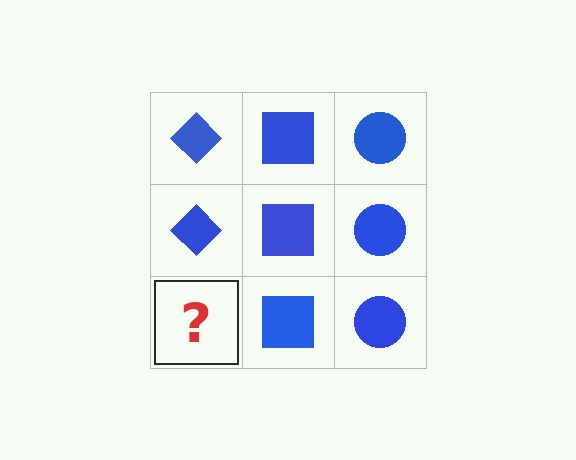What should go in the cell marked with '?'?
The missing cell should contain a blue diamond.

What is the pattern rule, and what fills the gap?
The rule is that each column has a consistent shape. The gap should be filled with a blue diamond.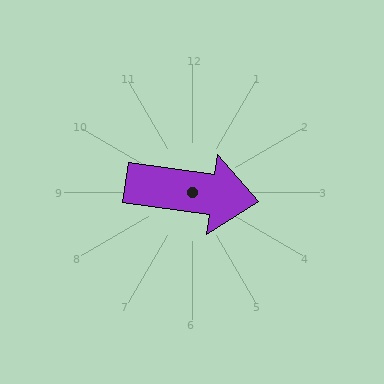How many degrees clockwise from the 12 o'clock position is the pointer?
Approximately 98 degrees.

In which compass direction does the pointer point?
East.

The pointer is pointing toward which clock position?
Roughly 3 o'clock.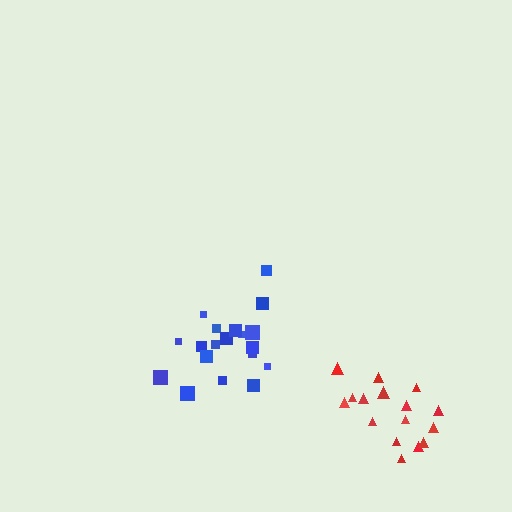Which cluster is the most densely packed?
Red.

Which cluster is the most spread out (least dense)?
Blue.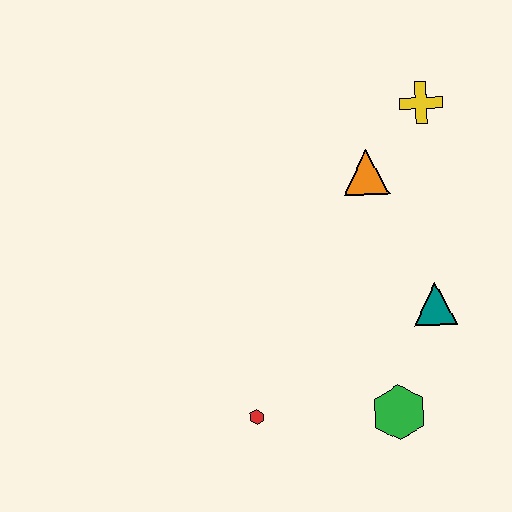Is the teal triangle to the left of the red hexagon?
No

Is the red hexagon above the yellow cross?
No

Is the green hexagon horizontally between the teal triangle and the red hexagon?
Yes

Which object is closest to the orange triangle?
The yellow cross is closest to the orange triangle.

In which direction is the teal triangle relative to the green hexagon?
The teal triangle is above the green hexagon.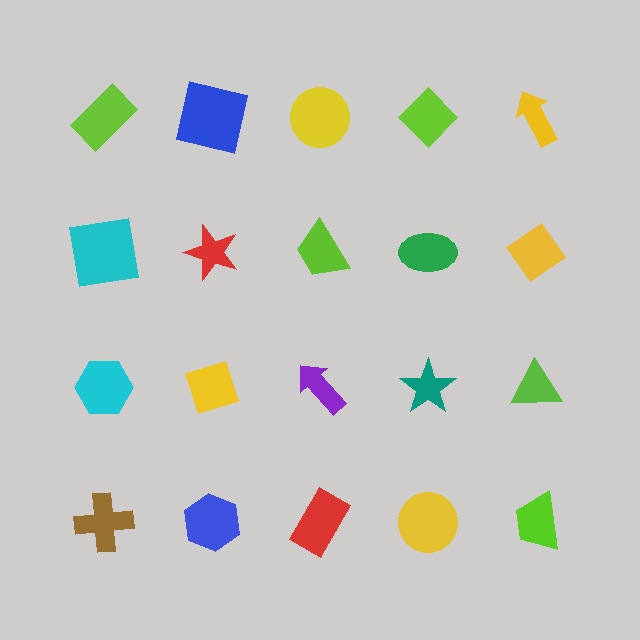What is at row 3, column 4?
A teal star.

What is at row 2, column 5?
A yellow diamond.